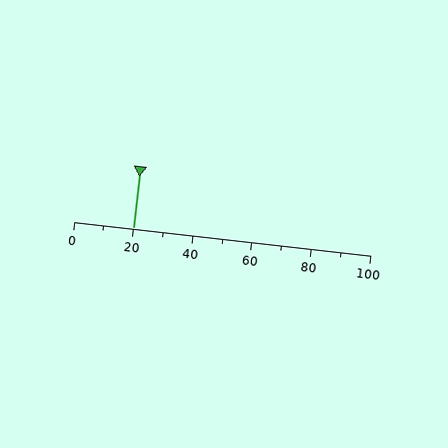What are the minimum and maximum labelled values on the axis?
The axis runs from 0 to 100.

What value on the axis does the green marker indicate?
The marker indicates approximately 20.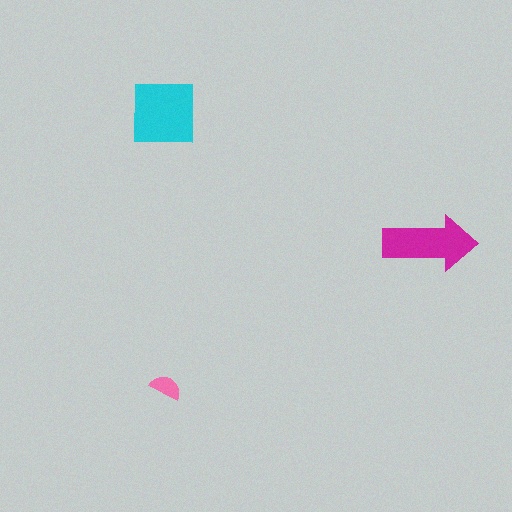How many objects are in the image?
There are 3 objects in the image.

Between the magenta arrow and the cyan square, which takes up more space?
The cyan square.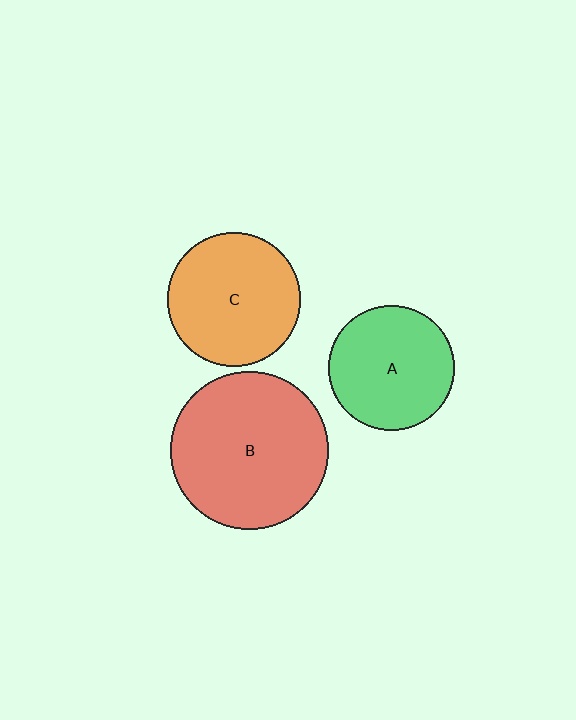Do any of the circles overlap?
No, none of the circles overlap.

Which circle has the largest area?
Circle B (red).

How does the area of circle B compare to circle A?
Approximately 1.6 times.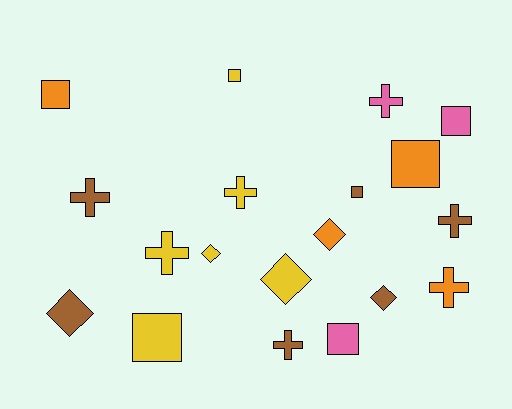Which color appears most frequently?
Yellow, with 6 objects.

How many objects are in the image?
There are 19 objects.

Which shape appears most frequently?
Cross, with 7 objects.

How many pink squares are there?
There are 2 pink squares.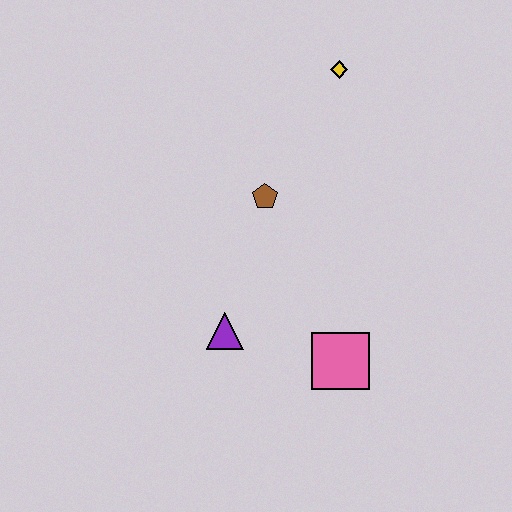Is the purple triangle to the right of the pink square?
No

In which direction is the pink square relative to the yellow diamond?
The pink square is below the yellow diamond.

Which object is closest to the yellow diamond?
The brown pentagon is closest to the yellow diamond.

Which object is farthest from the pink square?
The yellow diamond is farthest from the pink square.